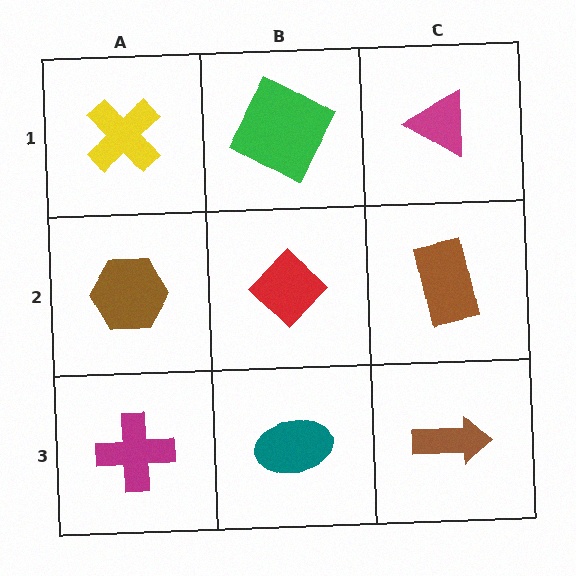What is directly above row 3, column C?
A brown rectangle.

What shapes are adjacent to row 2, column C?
A magenta triangle (row 1, column C), a brown arrow (row 3, column C), a red diamond (row 2, column B).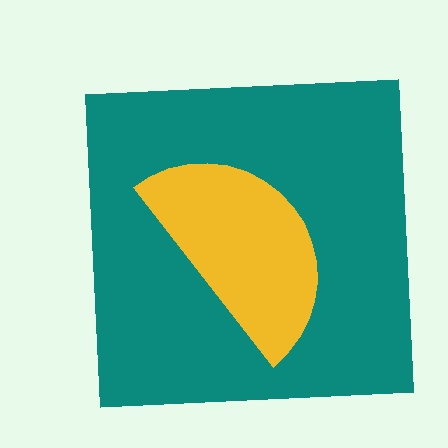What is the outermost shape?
The teal square.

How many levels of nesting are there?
2.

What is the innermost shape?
The yellow semicircle.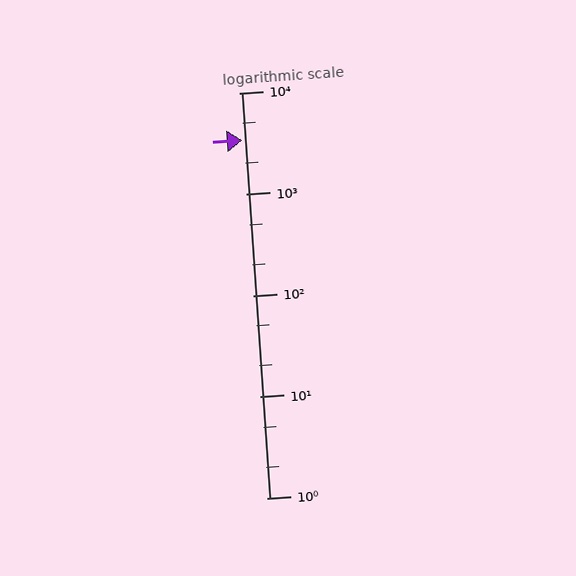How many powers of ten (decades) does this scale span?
The scale spans 4 decades, from 1 to 10000.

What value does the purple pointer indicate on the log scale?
The pointer indicates approximately 3400.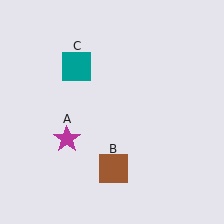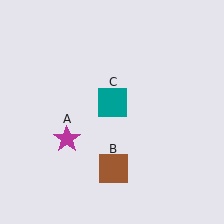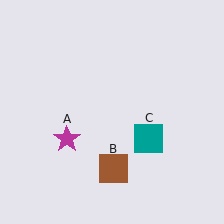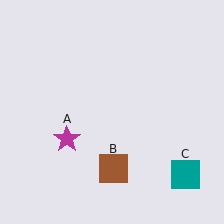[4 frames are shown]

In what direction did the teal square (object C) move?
The teal square (object C) moved down and to the right.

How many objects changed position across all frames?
1 object changed position: teal square (object C).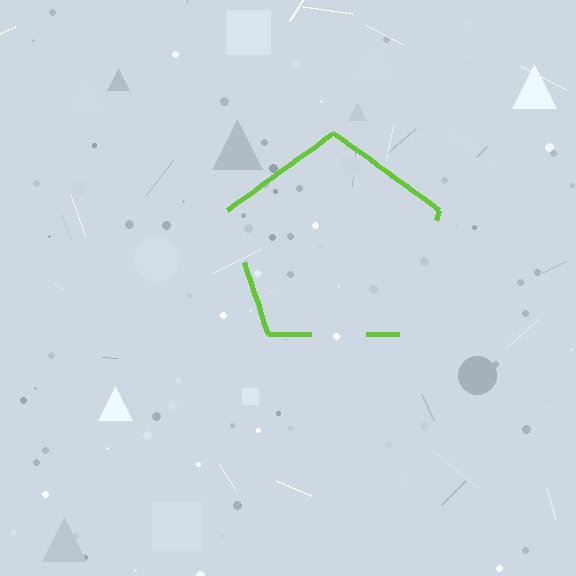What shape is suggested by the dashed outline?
The dashed outline suggests a pentagon.